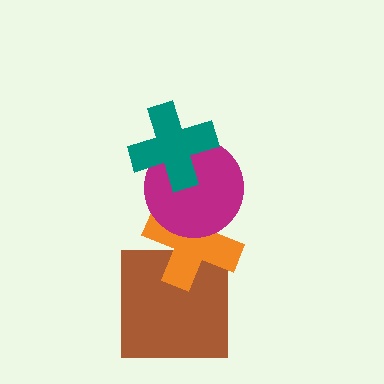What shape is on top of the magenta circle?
The teal cross is on top of the magenta circle.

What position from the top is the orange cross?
The orange cross is 3rd from the top.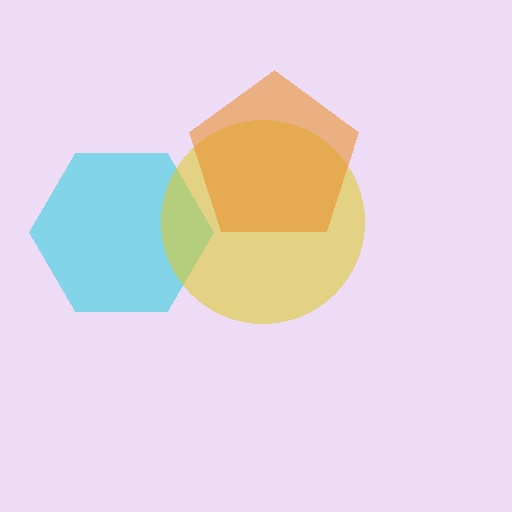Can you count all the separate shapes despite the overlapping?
Yes, there are 3 separate shapes.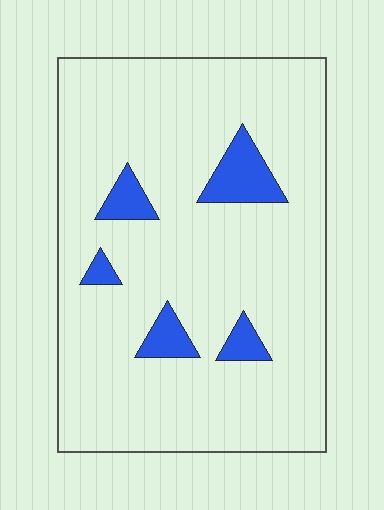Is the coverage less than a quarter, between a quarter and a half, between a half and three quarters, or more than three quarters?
Less than a quarter.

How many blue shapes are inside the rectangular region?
5.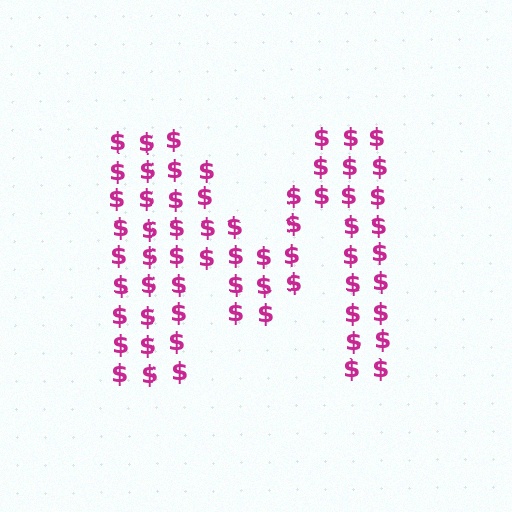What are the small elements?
The small elements are dollar signs.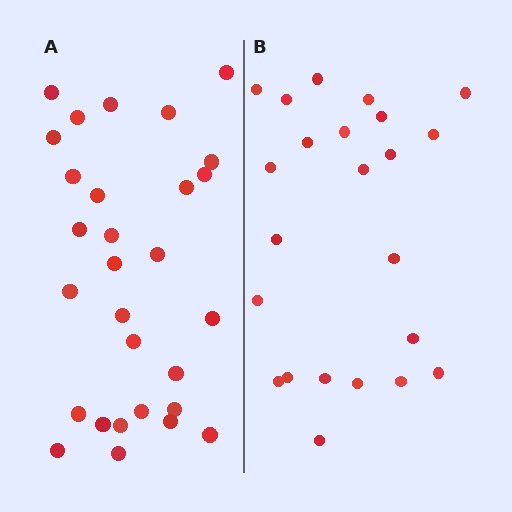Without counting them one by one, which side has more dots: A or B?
Region A (the left region) has more dots.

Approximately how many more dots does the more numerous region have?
Region A has about 6 more dots than region B.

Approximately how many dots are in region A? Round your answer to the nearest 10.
About 30 dots. (The exact count is 29, which rounds to 30.)